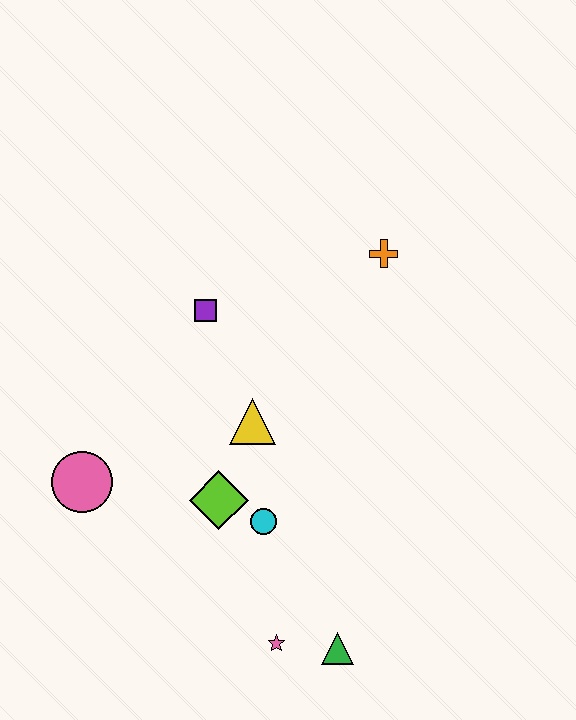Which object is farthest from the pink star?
The orange cross is farthest from the pink star.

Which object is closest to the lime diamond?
The cyan circle is closest to the lime diamond.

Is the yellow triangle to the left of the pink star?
Yes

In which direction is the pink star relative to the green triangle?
The pink star is to the left of the green triangle.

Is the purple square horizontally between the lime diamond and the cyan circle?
No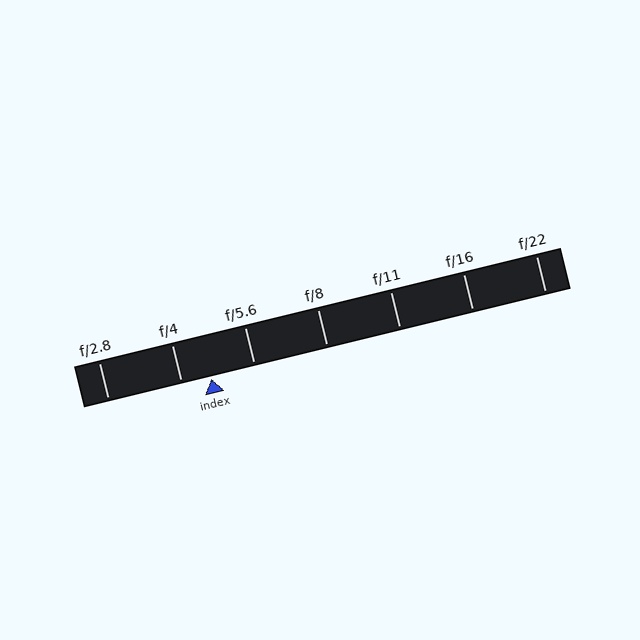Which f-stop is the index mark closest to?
The index mark is closest to f/4.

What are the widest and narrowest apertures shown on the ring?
The widest aperture shown is f/2.8 and the narrowest is f/22.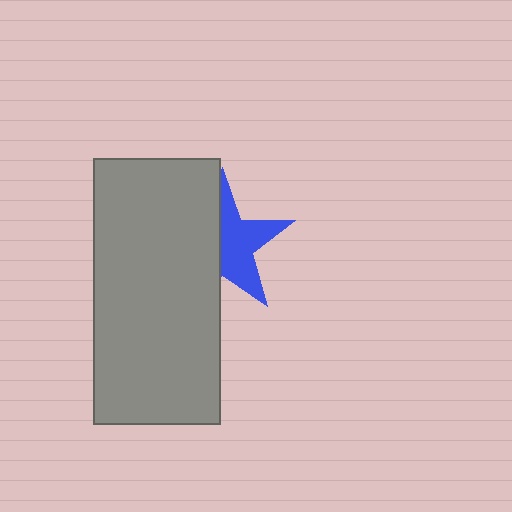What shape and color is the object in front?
The object in front is a gray rectangle.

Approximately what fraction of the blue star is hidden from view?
Roughly 48% of the blue star is hidden behind the gray rectangle.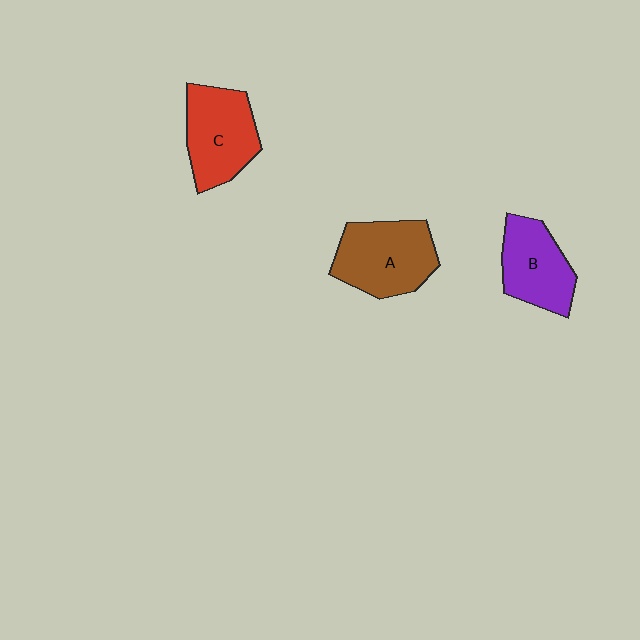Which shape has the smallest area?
Shape B (purple).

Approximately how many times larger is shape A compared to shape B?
Approximately 1.2 times.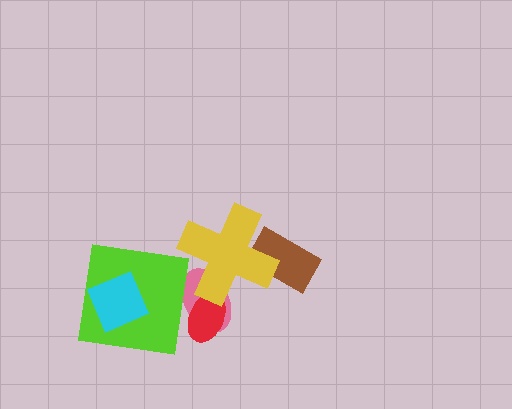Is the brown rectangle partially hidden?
Yes, it is partially covered by another shape.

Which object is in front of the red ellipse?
The yellow cross is in front of the red ellipse.